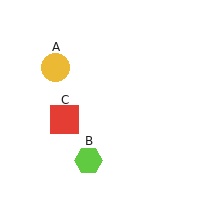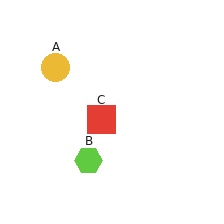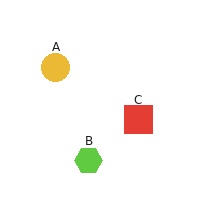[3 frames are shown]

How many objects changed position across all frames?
1 object changed position: red square (object C).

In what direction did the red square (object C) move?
The red square (object C) moved right.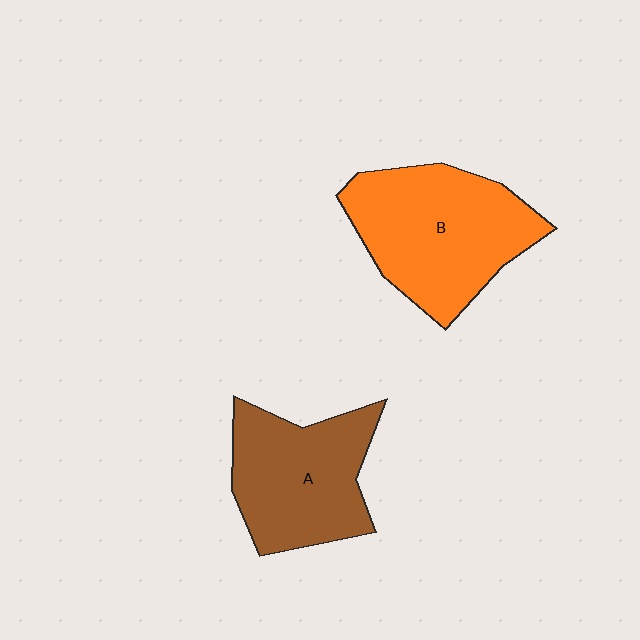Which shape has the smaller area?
Shape A (brown).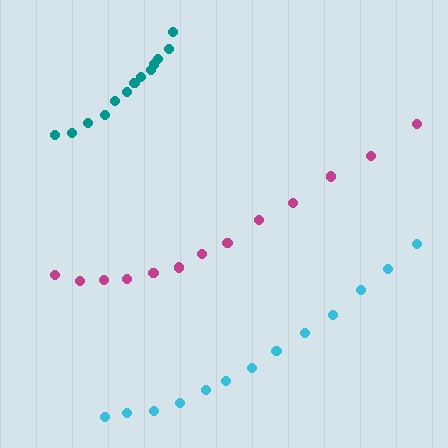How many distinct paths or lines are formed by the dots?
There are 3 distinct paths.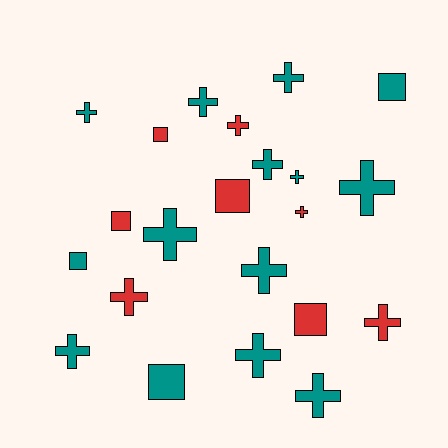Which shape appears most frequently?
Cross, with 15 objects.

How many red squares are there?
There are 4 red squares.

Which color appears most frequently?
Teal, with 14 objects.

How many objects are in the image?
There are 22 objects.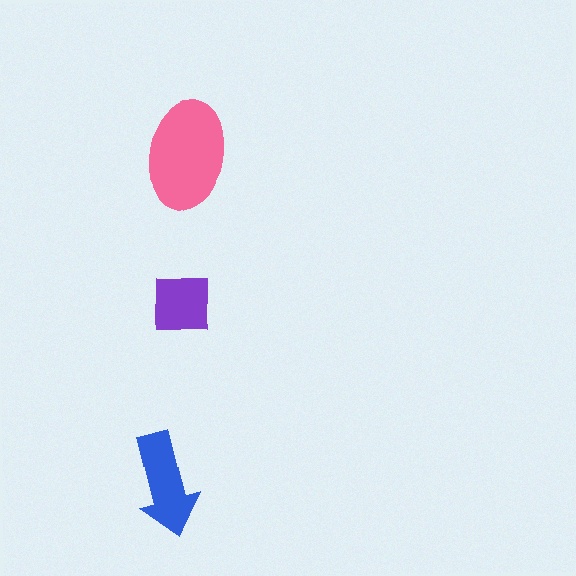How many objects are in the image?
There are 3 objects in the image.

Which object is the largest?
The pink ellipse.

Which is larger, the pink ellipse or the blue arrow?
The pink ellipse.